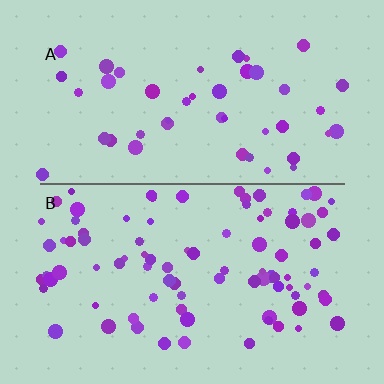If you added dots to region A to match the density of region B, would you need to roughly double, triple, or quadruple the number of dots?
Approximately double.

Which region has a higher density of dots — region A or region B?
B (the bottom).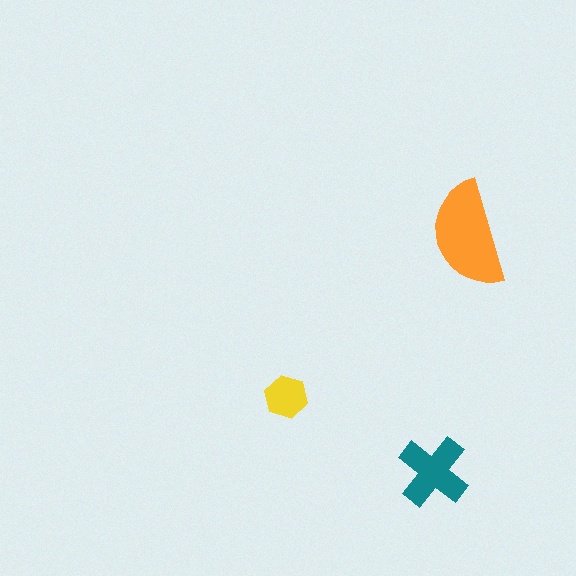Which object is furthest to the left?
The yellow hexagon is leftmost.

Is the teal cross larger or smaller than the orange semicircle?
Smaller.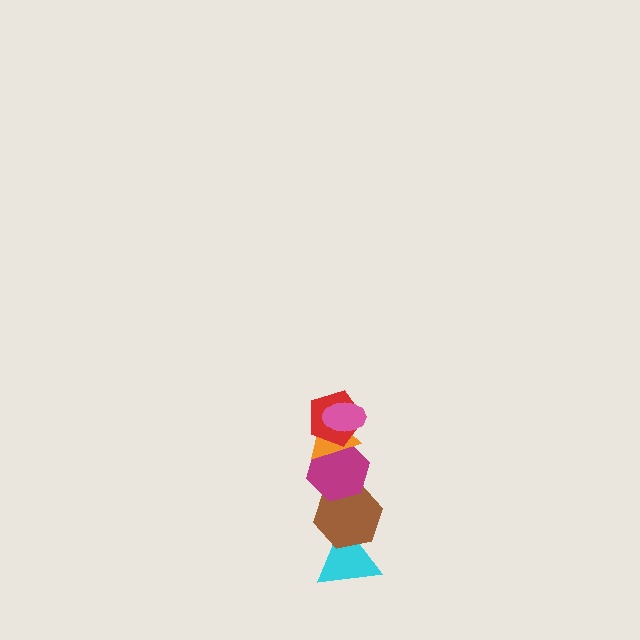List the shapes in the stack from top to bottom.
From top to bottom: the pink ellipse, the red pentagon, the orange triangle, the magenta hexagon, the brown hexagon, the cyan triangle.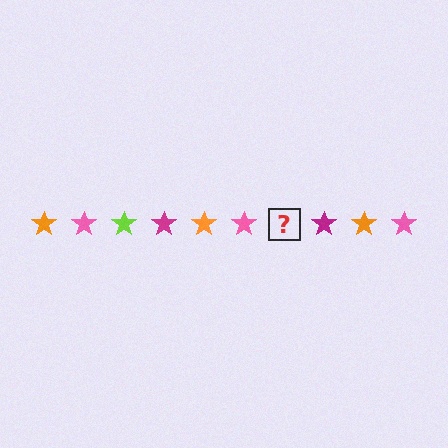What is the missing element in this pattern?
The missing element is a lime star.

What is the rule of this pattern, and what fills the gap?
The rule is that the pattern cycles through orange, pink, lime, magenta stars. The gap should be filled with a lime star.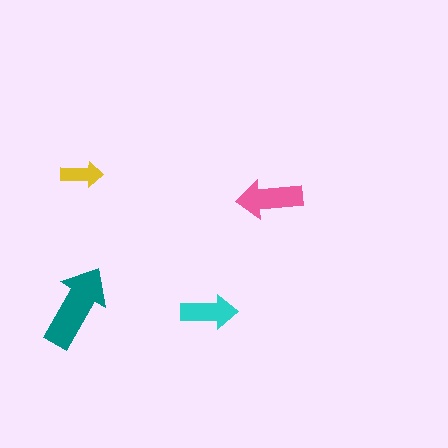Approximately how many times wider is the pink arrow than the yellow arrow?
About 1.5 times wider.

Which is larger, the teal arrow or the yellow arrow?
The teal one.